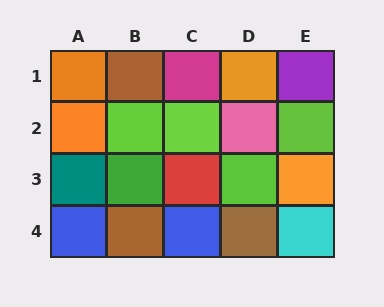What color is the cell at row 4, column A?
Blue.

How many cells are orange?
4 cells are orange.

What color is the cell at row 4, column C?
Blue.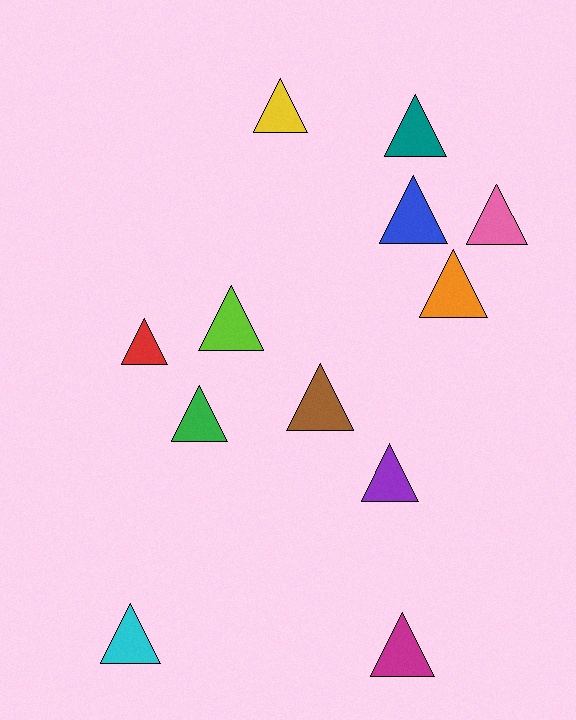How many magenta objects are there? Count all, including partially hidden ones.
There is 1 magenta object.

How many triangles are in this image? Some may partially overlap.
There are 12 triangles.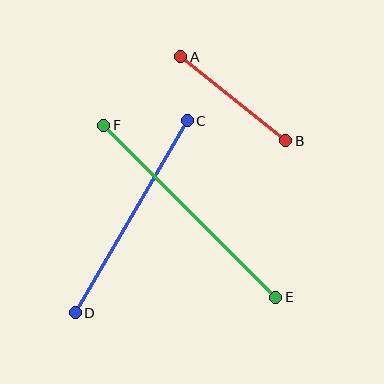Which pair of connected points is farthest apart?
Points E and F are farthest apart.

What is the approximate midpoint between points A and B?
The midpoint is at approximately (233, 99) pixels.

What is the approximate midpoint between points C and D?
The midpoint is at approximately (131, 217) pixels.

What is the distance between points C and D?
The distance is approximately 222 pixels.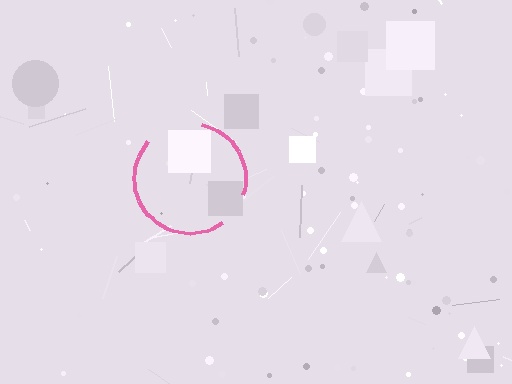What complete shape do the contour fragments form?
The contour fragments form a circle.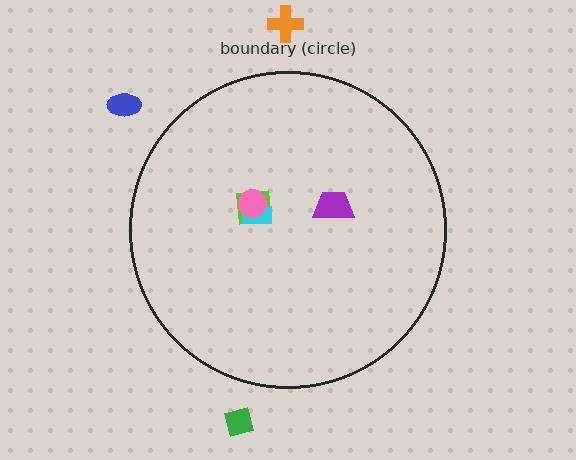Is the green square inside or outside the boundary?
Outside.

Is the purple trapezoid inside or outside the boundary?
Inside.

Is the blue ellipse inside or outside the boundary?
Outside.